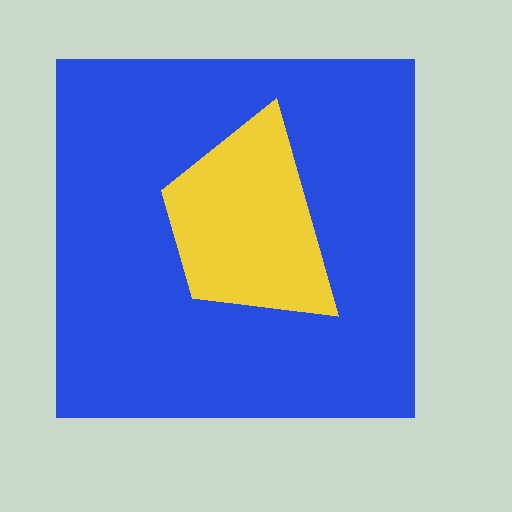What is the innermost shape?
The yellow trapezoid.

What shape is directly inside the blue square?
The yellow trapezoid.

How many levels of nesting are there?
2.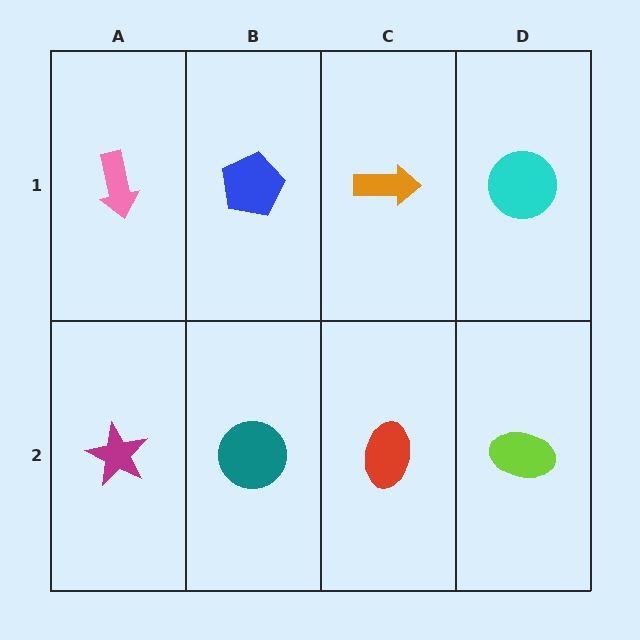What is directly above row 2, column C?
An orange arrow.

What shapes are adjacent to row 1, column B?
A teal circle (row 2, column B), a pink arrow (row 1, column A), an orange arrow (row 1, column C).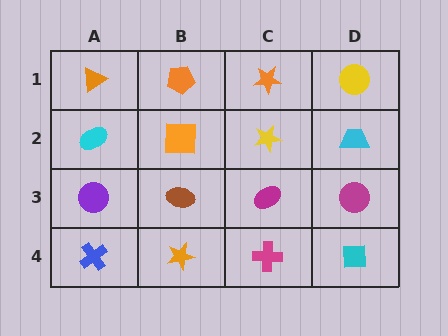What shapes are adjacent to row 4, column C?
A magenta ellipse (row 3, column C), an orange star (row 4, column B), a cyan square (row 4, column D).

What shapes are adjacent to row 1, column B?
An orange square (row 2, column B), an orange triangle (row 1, column A), an orange star (row 1, column C).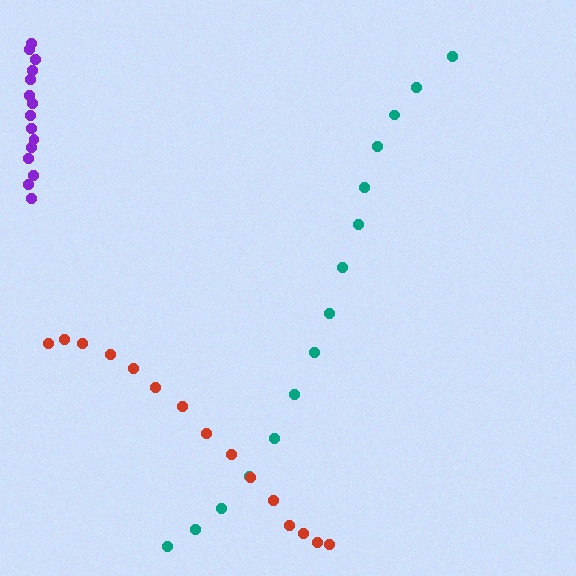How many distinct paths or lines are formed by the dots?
There are 3 distinct paths.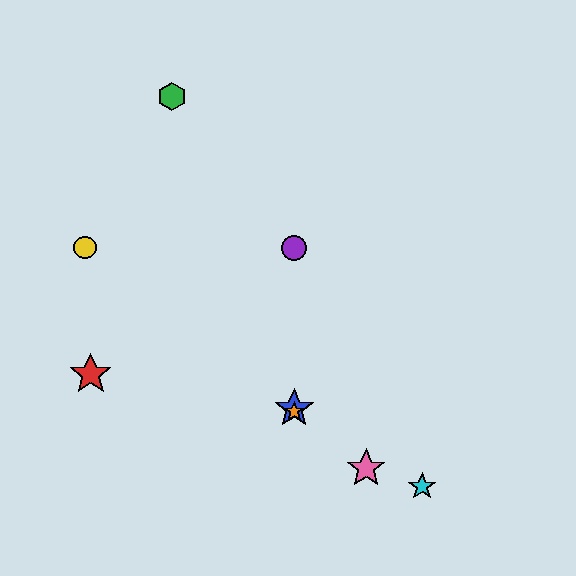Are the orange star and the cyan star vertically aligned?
No, the orange star is at x≈294 and the cyan star is at x≈422.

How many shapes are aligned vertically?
3 shapes (the blue star, the purple circle, the orange star) are aligned vertically.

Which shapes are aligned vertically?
The blue star, the purple circle, the orange star are aligned vertically.